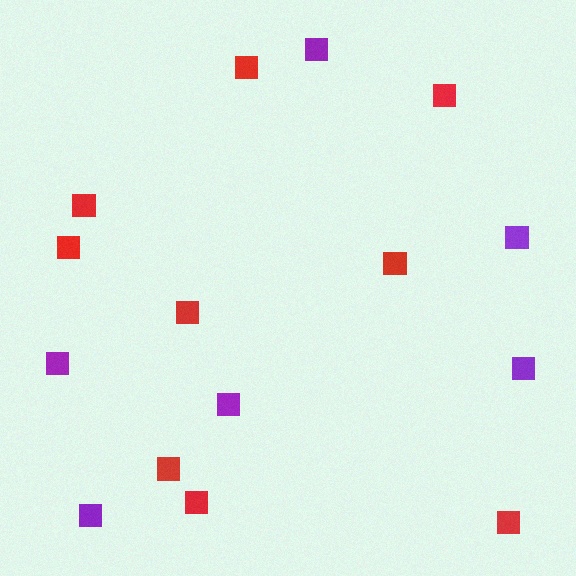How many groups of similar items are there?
There are 2 groups: one group of purple squares (6) and one group of red squares (9).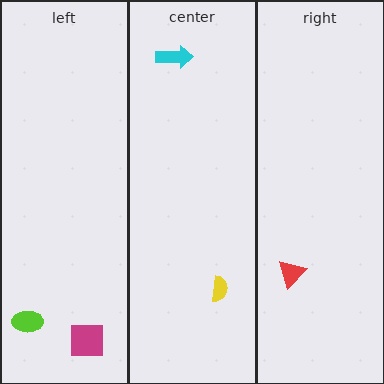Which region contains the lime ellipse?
The left region.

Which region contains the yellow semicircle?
The center region.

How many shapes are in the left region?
2.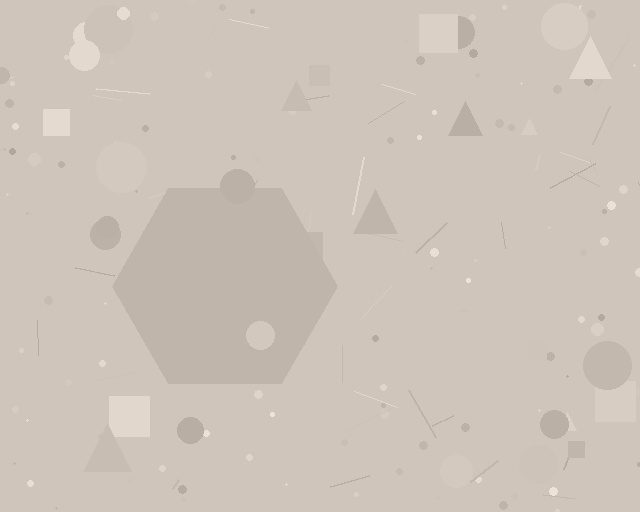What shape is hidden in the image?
A hexagon is hidden in the image.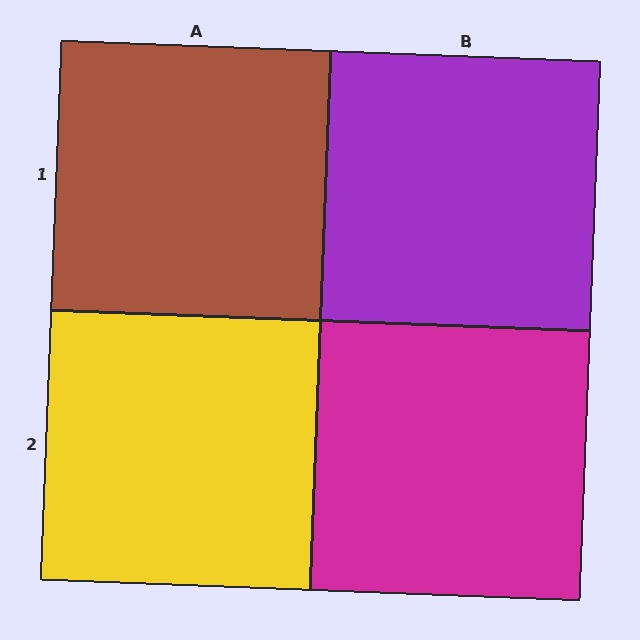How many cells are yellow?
1 cell is yellow.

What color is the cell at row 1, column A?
Brown.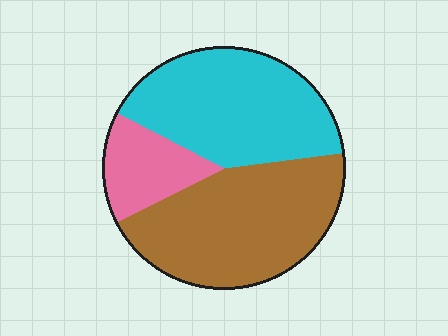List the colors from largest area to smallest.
From largest to smallest: brown, cyan, pink.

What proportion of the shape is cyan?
Cyan takes up about two fifths (2/5) of the shape.